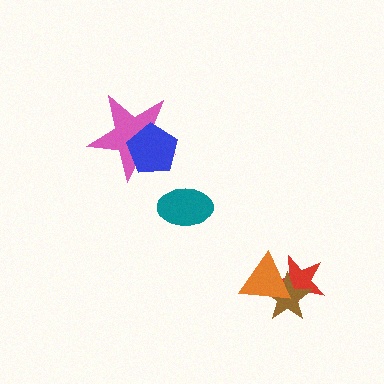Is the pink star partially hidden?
Yes, it is partially covered by another shape.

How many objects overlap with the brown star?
2 objects overlap with the brown star.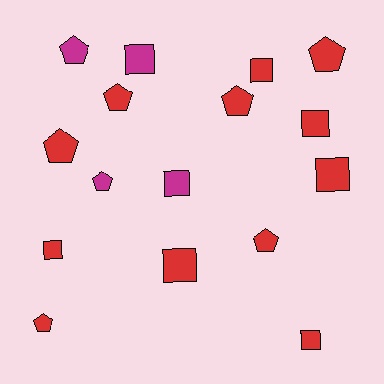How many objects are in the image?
There are 16 objects.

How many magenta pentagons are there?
There are 2 magenta pentagons.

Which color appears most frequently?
Red, with 12 objects.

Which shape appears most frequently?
Pentagon, with 8 objects.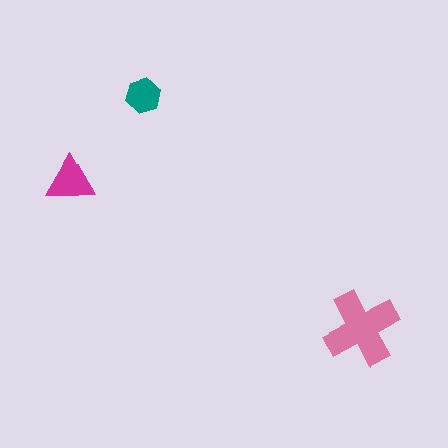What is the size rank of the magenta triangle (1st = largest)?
2nd.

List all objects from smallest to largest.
The teal hexagon, the magenta triangle, the pink cross.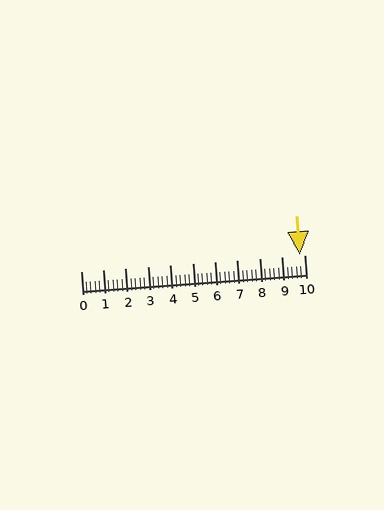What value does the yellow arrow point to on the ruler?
The yellow arrow points to approximately 9.8.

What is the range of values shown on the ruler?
The ruler shows values from 0 to 10.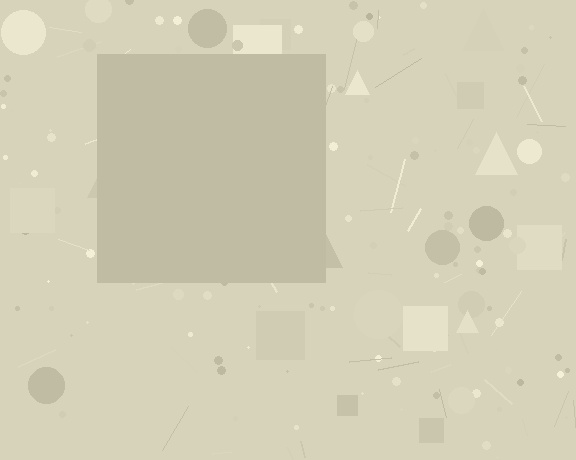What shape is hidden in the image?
A square is hidden in the image.